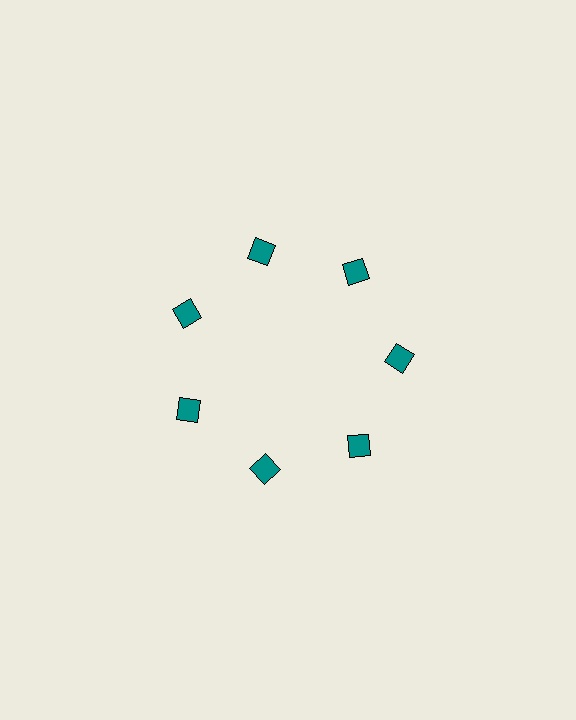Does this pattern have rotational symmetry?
Yes, this pattern has 7-fold rotational symmetry. It looks the same after rotating 51 degrees around the center.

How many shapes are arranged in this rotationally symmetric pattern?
There are 7 shapes, arranged in 7 groups of 1.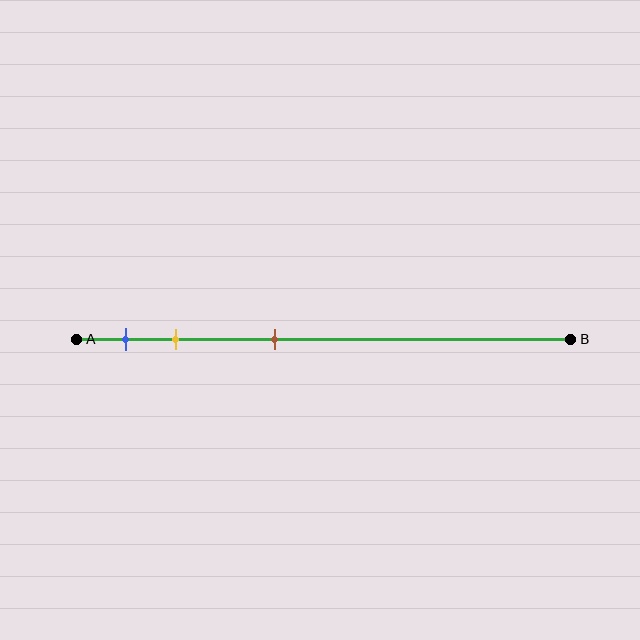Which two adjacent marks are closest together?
The blue and yellow marks are the closest adjacent pair.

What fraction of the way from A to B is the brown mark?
The brown mark is approximately 40% (0.4) of the way from A to B.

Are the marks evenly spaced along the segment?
No, the marks are not evenly spaced.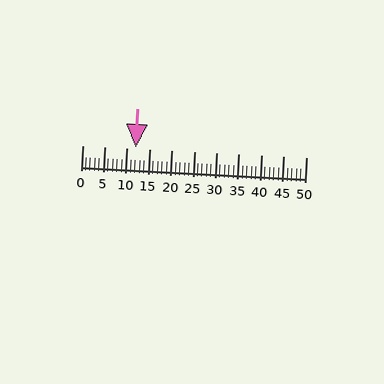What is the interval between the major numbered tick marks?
The major tick marks are spaced 5 units apart.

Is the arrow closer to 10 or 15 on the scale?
The arrow is closer to 10.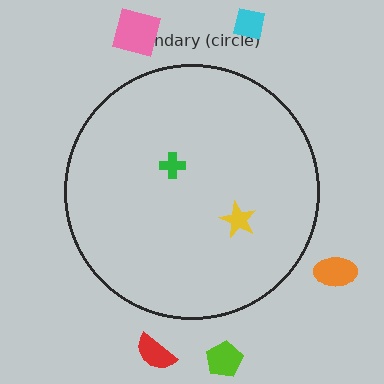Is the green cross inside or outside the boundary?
Inside.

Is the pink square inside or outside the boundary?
Outside.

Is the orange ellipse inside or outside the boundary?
Outside.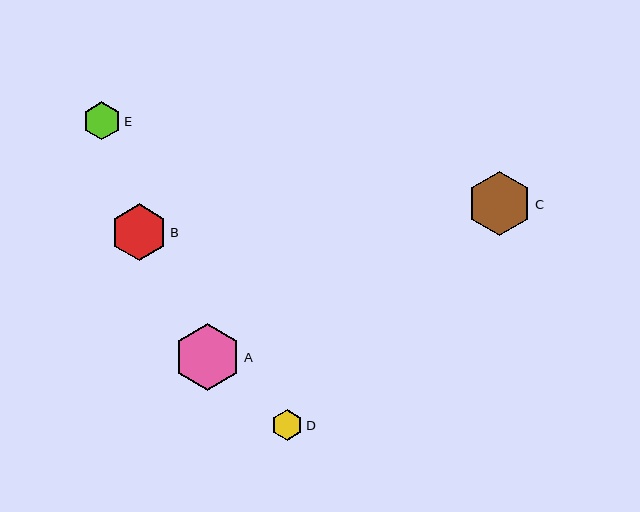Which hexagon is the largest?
Hexagon A is the largest with a size of approximately 67 pixels.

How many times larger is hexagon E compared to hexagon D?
Hexagon E is approximately 1.2 times the size of hexagon D.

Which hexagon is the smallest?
Hexagon D is the smallest with a size of approximately 31 pixels.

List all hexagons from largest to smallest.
From largest to smallest: A, C, B, E, D.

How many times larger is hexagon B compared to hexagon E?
Hexagon B is approximately 1.5 times the size of hexagon E.